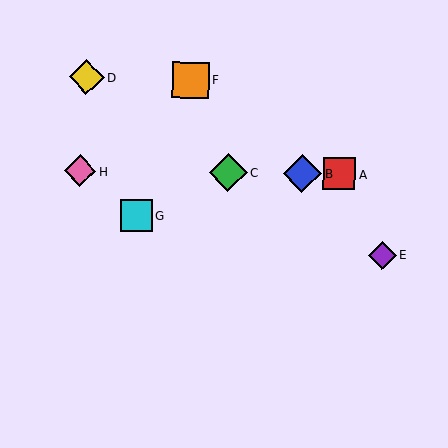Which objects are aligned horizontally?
Objects A, B, C, H are aligned horizontally.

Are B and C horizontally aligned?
Yes, both are at y≈174.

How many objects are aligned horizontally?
4 objects (A, B, C, H) are aligned horizontally.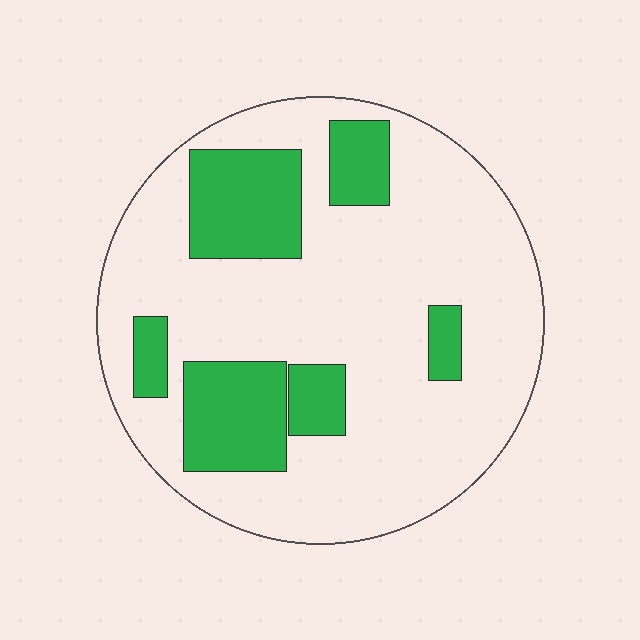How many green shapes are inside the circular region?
6.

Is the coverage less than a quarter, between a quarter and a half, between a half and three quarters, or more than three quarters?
Less than a quarter.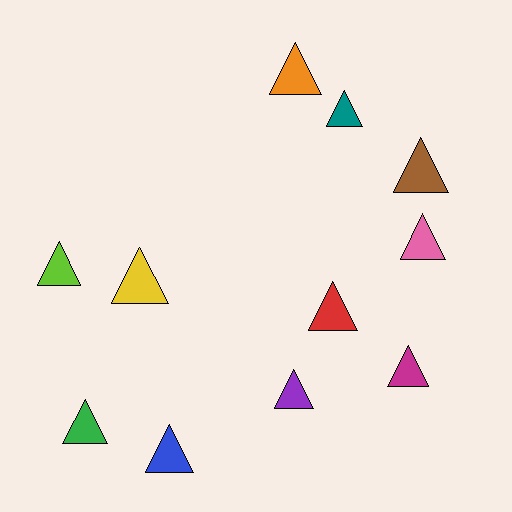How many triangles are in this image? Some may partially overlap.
There are 11 triangles.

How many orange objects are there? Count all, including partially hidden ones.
There is 1 orange object.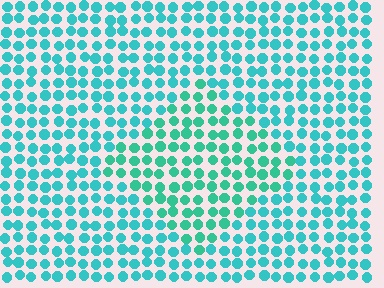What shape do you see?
I see a diamond.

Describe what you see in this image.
The image is filled with small cyan elements in a uniform arrangement. A diamond-shaped region is visible where the elements are tinted to a slightly different hue, forming a subtle color boundary.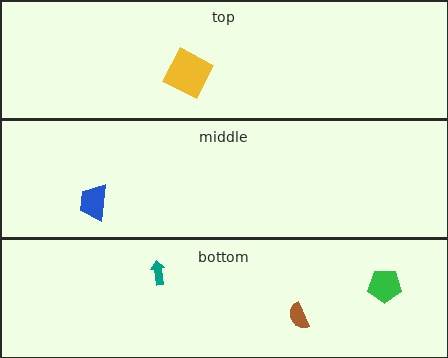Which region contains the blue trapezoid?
The middle region.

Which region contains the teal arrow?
The bottom region.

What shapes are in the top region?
The yellow square.